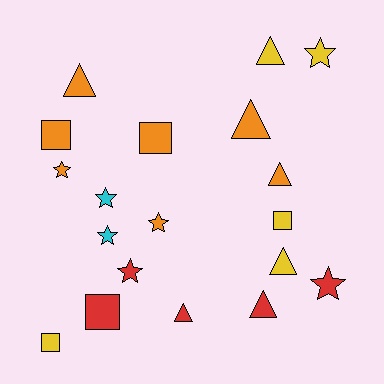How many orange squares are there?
There are 2 orange squares.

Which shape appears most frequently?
Triangle, with 7 objects.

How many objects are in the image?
There are 19 objects.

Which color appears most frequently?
Orange, with 7 objects.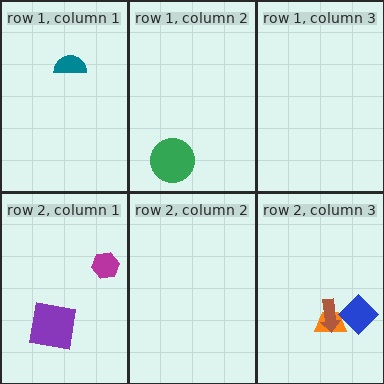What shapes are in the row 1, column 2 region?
The green circle.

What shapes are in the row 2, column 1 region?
The purple square, the magenta hexagon.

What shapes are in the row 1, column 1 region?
The teal semicircle.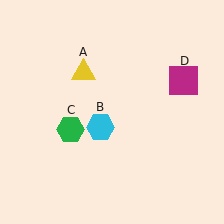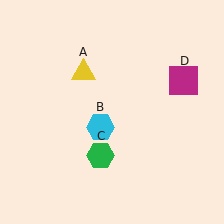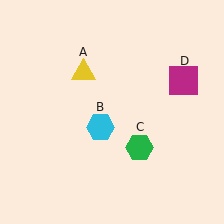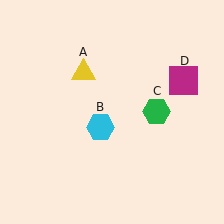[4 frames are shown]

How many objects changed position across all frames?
1 object changed position: green hexagon (object C).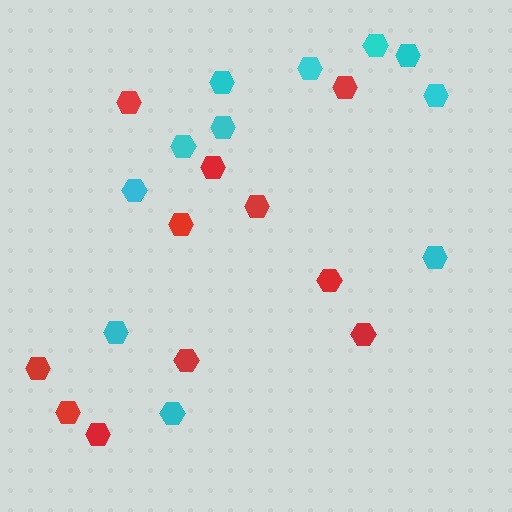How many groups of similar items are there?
There are 2 groups: one group of red hexagons (11) and one group of cyan hexagons (11).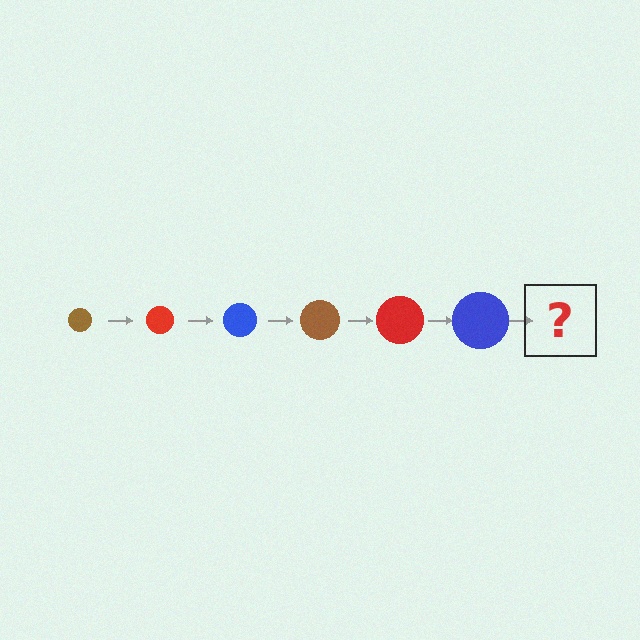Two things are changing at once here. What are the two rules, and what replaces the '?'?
The two rules are that the circle grows larger each step and the color cycles through brown, red, and blue. The '?' should be a brown circle, larger than the previous one.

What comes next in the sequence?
The next element should be a brown circle, larger than the previous one.